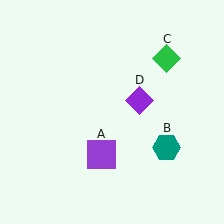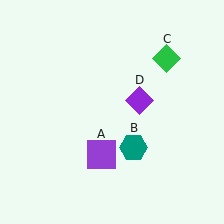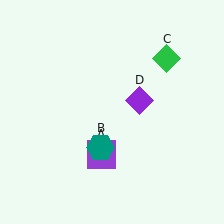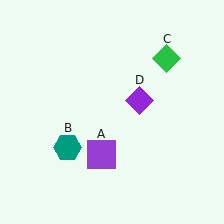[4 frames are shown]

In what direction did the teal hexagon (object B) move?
The teal hexagon (object B) moved left.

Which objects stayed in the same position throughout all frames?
Purple square (object A) and green diamond (object C) and purple diamond (object D) remained stationary.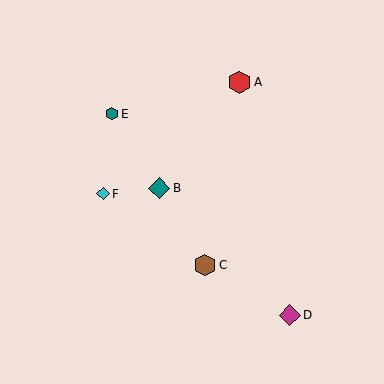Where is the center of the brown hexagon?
The center of the brown hexagon is at (205, 265).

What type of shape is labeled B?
Shape B is a teal diamond.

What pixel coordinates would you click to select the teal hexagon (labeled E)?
Click at (112, 114) to select the teal hexagon E.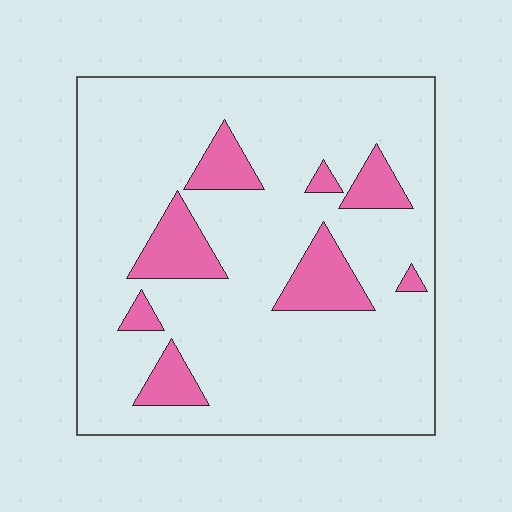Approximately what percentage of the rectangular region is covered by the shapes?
Approximately 15%.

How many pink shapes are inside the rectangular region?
8.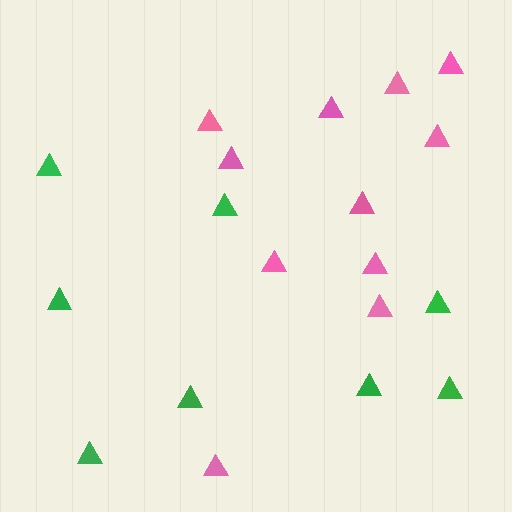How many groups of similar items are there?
There are 2 groups: one group of green triangles (8) and one group of pink triangles (11).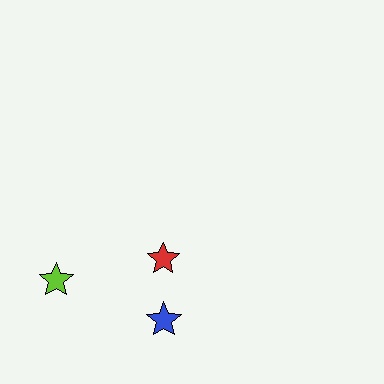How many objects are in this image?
There are 3 objects.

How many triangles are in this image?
There are no triangles.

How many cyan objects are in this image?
There are no cyan objects.